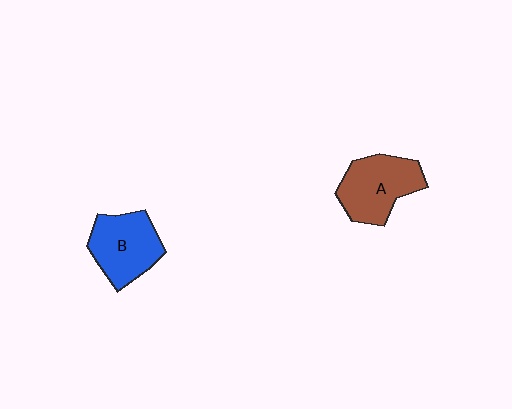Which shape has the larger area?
Shape A (brown).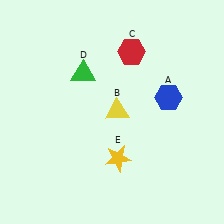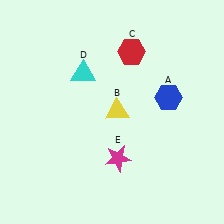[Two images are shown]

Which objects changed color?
D changed from green to cyan. E changed from yellow to magenta.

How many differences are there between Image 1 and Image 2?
There are 2 differences between the two images.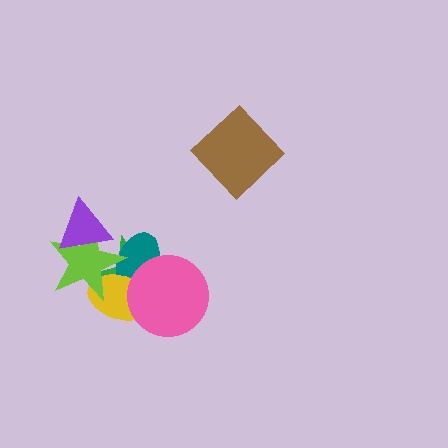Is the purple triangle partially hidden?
No, no other shape covers it.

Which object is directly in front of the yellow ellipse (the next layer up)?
The lime star is directly in front of the yellow ellipse.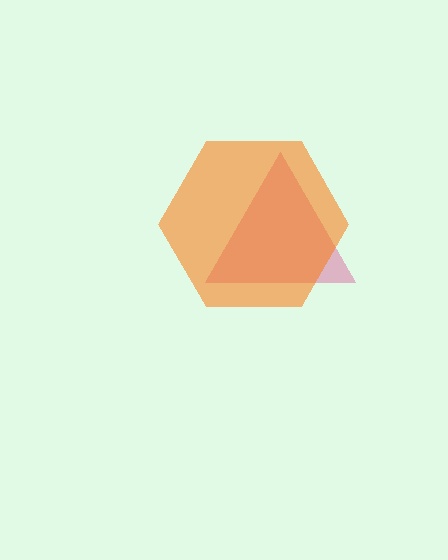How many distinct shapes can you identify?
There are 2 distinct shapes: a pink triangle, an orange hexagon.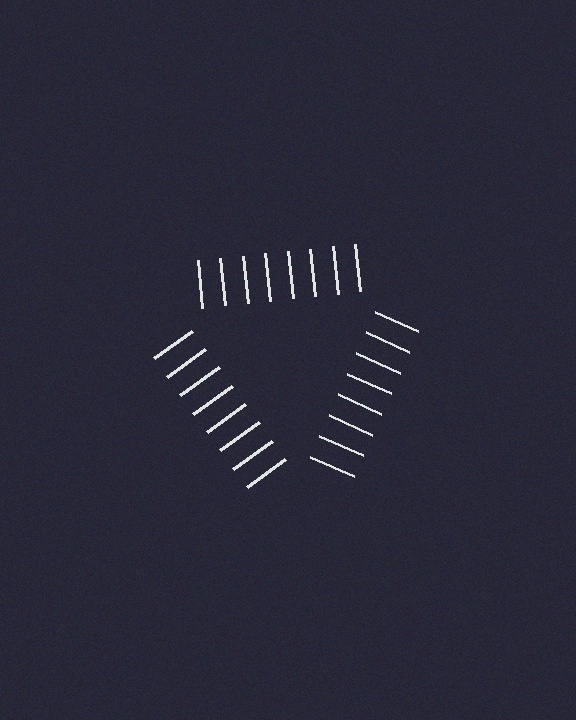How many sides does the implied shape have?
3 sides — the line-ends trace a triangle.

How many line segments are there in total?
24 — 8 along each of the 3 edges.